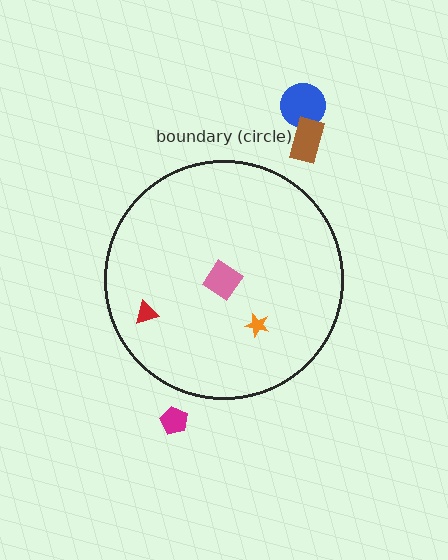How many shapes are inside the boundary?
3 inside, 3 outside.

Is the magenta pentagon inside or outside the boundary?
Outside.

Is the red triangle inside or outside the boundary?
Inside.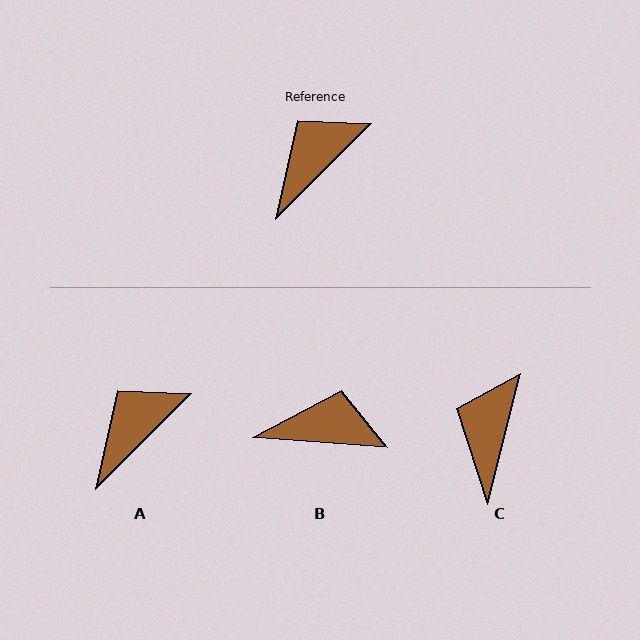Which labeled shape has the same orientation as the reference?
A.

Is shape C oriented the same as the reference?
No, it is off by about 31 degrees.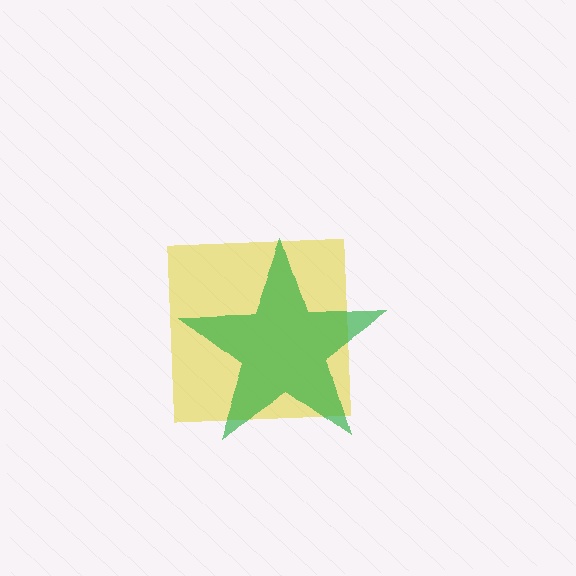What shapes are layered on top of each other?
The layered shapes are: a yellow square, a green star.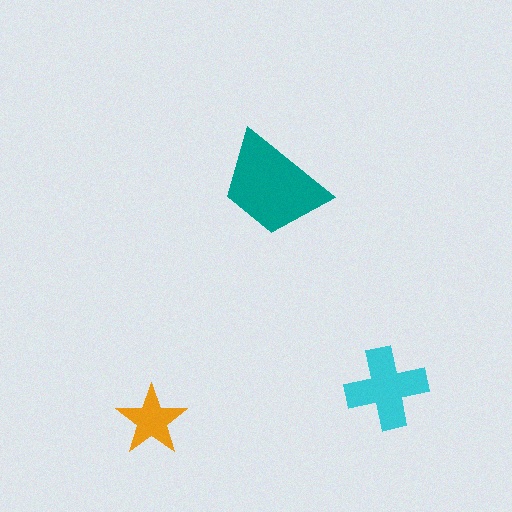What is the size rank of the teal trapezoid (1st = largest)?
1st.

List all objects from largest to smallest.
The teal trapezoid, the cyan cross, the orange star.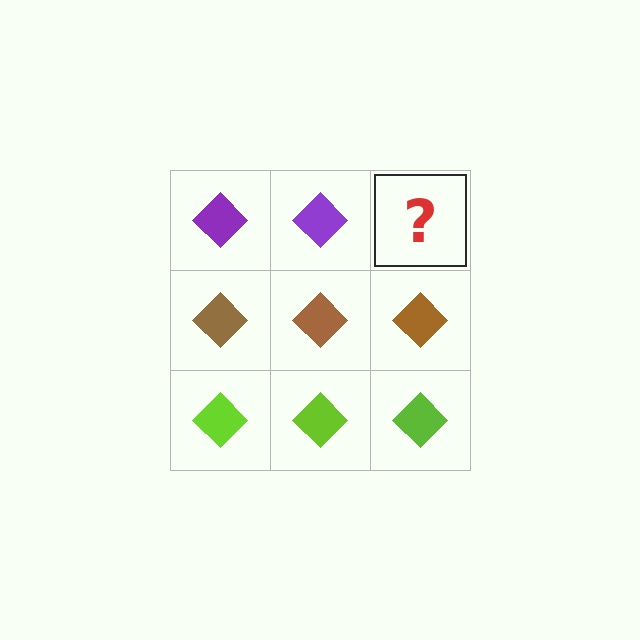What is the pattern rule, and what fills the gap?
The rule is that each row has a consistent color. The gap should be filled with a purple diamond.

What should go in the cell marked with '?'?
The missing cell should contain a purple diamond.